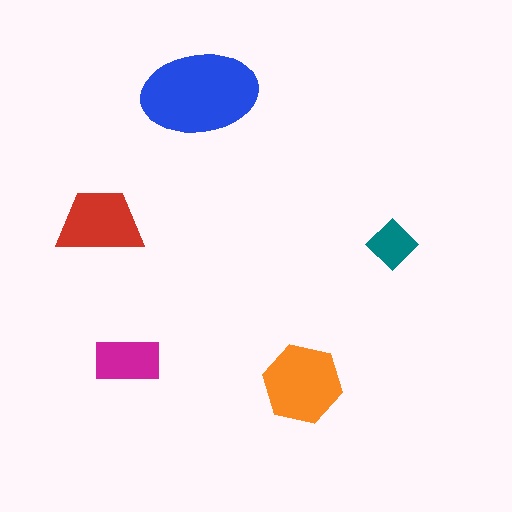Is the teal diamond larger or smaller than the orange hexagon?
Smaller.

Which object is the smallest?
The teal diamond.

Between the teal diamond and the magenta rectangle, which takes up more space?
The magenta rectangle.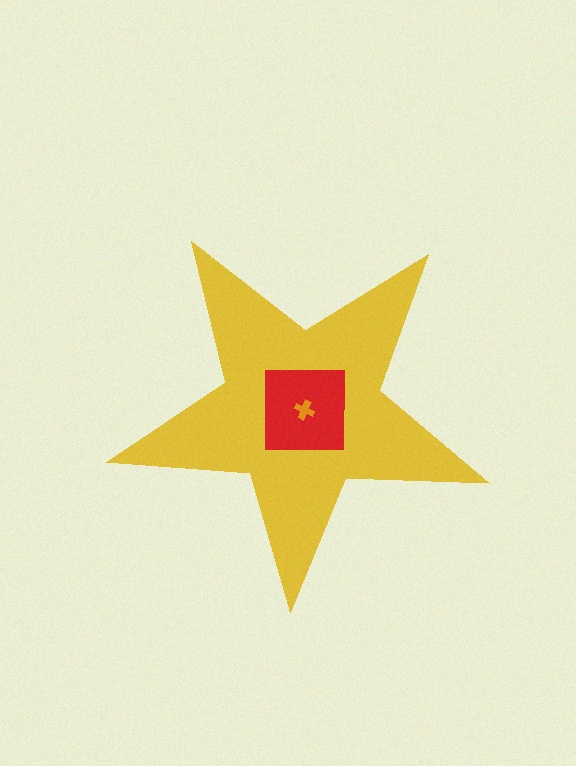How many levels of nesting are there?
3.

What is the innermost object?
The orange cross.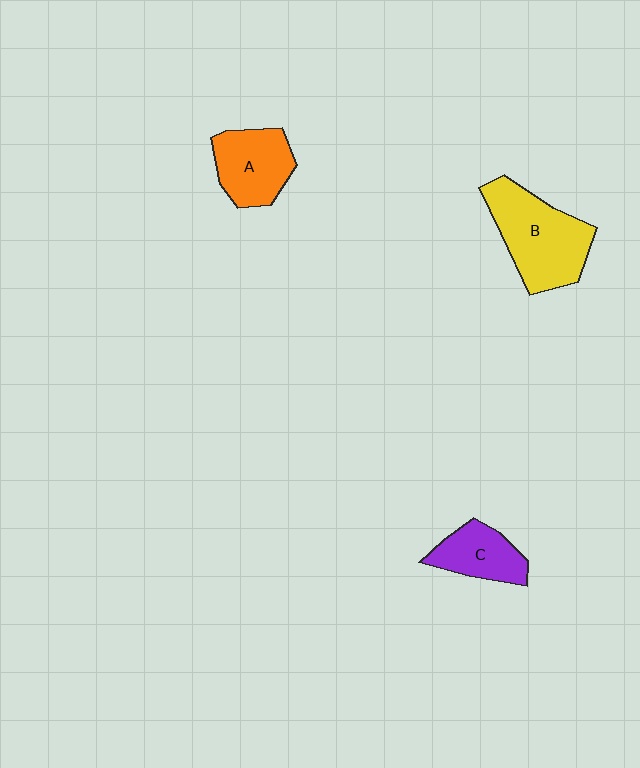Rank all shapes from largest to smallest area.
From largest to smallest: B (yellow), A (orange), C (purple).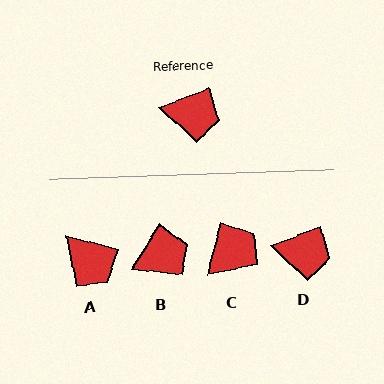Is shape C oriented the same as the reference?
No, it is off by about 55 degrees.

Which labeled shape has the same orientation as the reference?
D.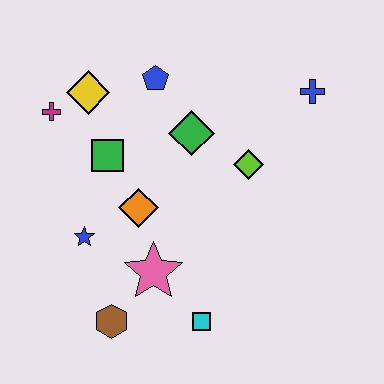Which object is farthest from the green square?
The blue cross is farthest from the green square.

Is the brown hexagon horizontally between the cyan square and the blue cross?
No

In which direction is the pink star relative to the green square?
The pink star is below the green square.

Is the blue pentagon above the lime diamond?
Yes